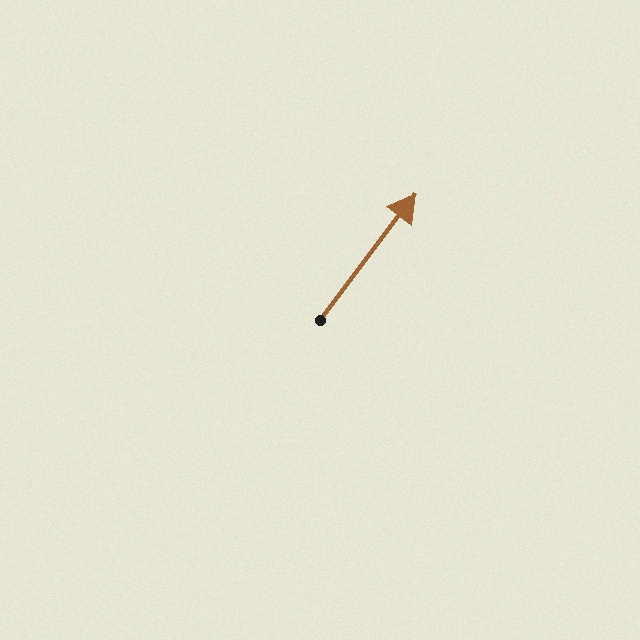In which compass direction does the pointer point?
Northeast.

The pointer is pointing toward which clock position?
Roughly 1 o'clock.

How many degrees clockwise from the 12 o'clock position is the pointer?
Approximately 37 degrees.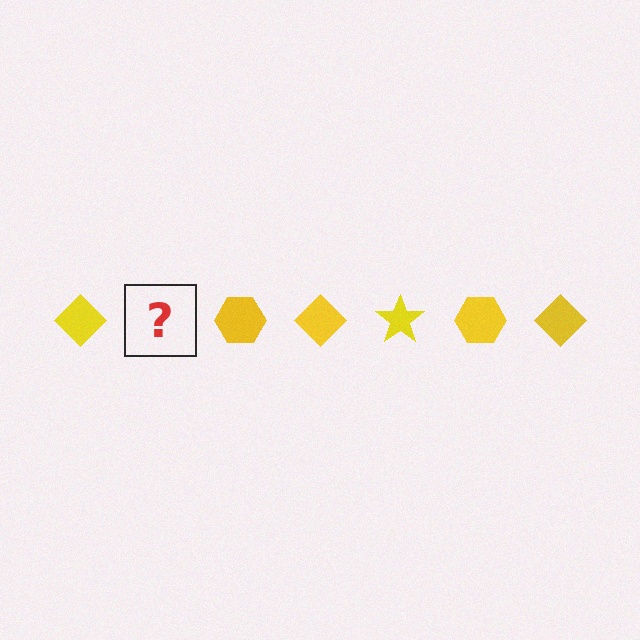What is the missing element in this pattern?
The missing element is a yellow star.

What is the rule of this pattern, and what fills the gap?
The rule is that the pattern cycles through diamond, star, hexagon shapes in yellow. The gap should be filled with a yellow star.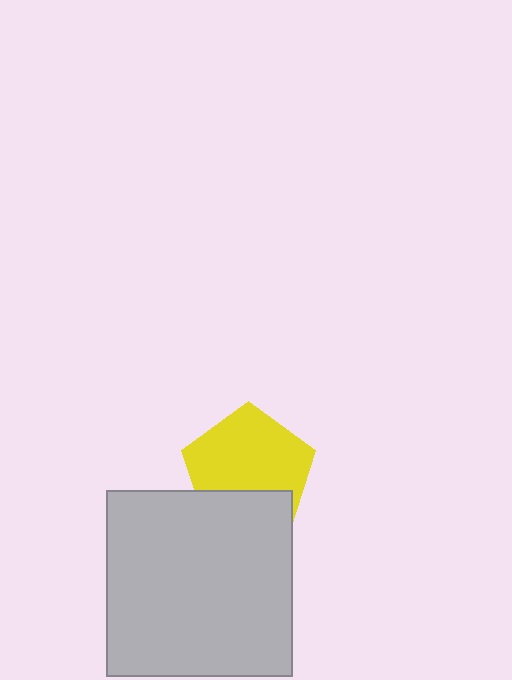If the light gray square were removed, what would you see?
You would see the complete yellow pentagon.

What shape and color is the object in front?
The object in front is a light gray square.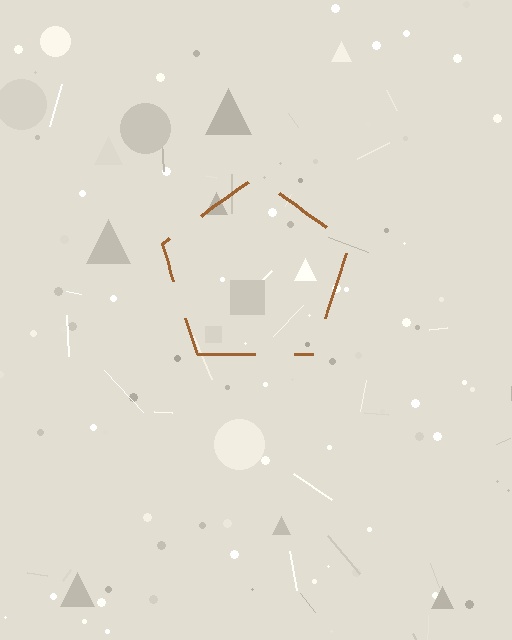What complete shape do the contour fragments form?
The contour fragments form a pentagon.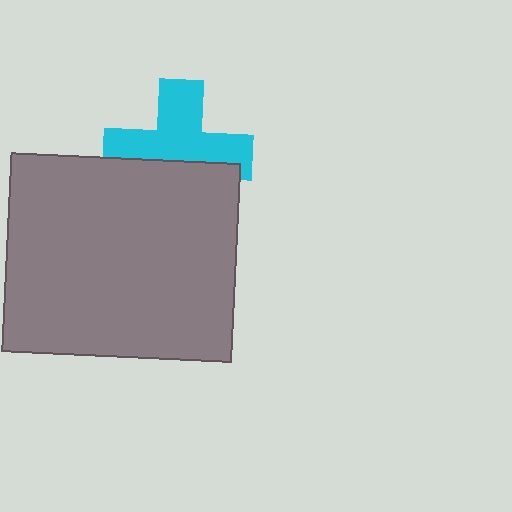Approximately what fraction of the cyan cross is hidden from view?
Roughly 42% of the cyan cross is hidden behind the gray rectangle.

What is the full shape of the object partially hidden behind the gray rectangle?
The partially hidden object is a cyan cross.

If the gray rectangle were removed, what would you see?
You would see the complete cyan cross.